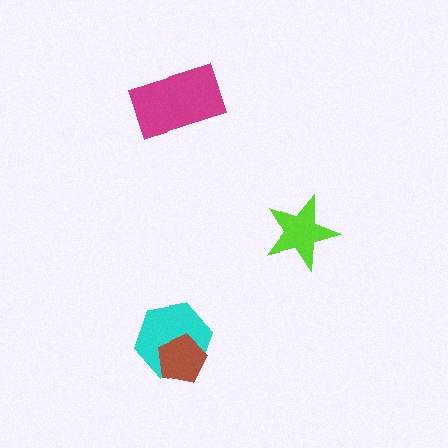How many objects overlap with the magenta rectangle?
0 objects overlap with the magenta rectangle.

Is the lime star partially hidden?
No, no other shape covers it.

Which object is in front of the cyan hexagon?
The brown pentagon is in front of the cyan hexagon.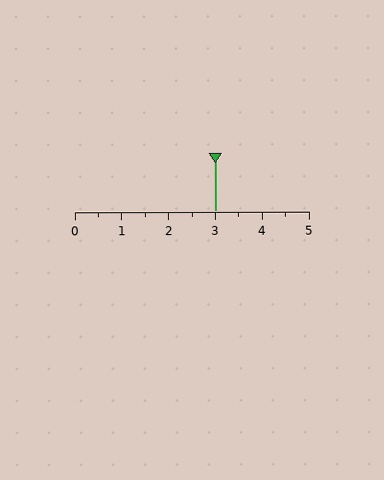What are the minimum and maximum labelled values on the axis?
The axis runs from 0 to 5.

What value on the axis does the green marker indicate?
The marker indicates approximately 3.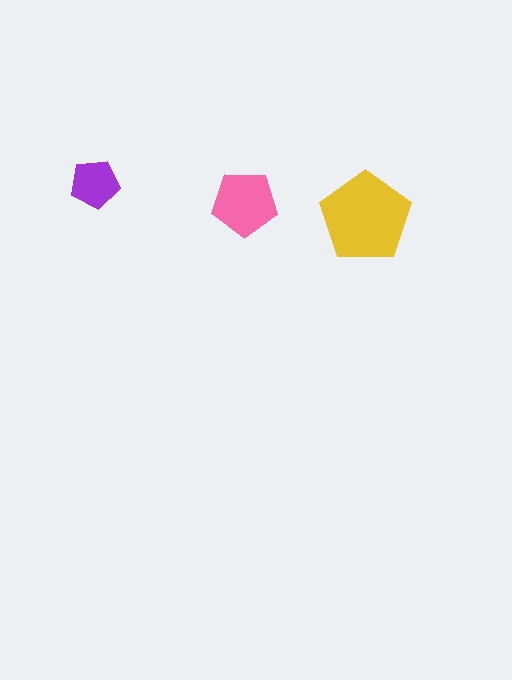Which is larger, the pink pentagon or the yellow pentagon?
The yellow one.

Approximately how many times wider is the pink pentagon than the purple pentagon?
About 1.5 times wider.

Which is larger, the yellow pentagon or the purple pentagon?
The yellow one.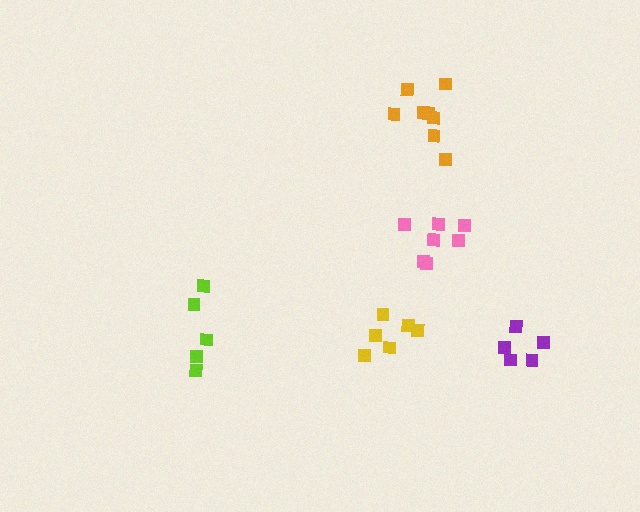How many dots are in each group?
Group 1: 5 dots, Group 2: 7 dots, Group 3: 5 dots, Group 4: 8 dots, Group 5: 6 dots (31 total).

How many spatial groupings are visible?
There are 5 spatial groupings.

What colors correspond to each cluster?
The clusters are colored: lime, pink, purple, orange, yellow.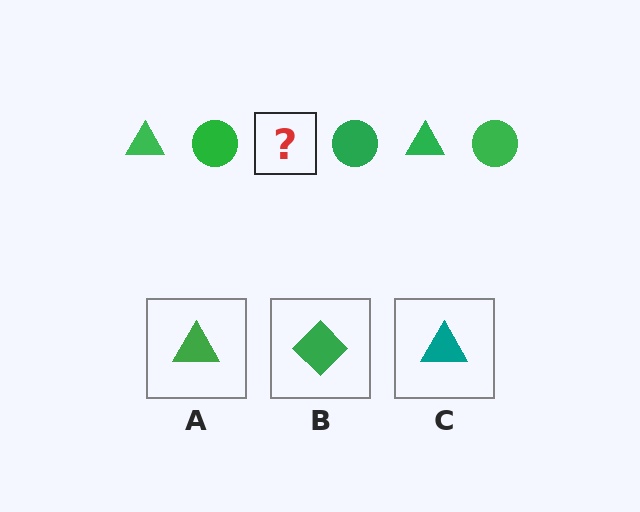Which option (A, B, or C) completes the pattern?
A.